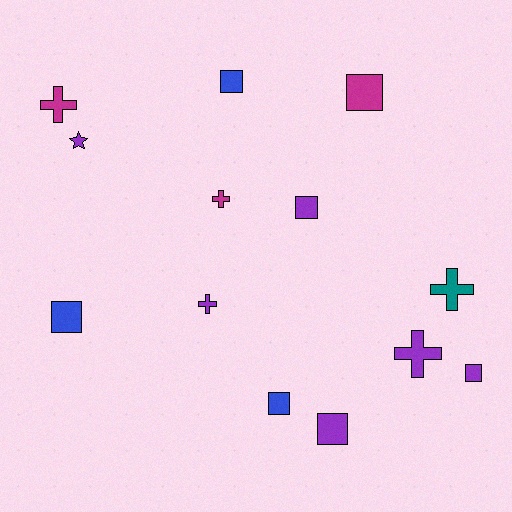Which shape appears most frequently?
Square, with 7 objects.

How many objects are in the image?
There are 13 objects.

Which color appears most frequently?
Purple, with 6 objects.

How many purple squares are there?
There are 3 purple squares.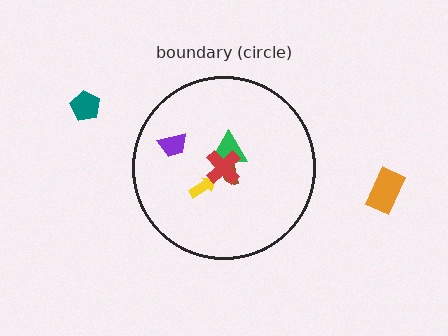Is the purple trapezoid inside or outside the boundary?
Inside.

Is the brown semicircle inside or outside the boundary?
Inside.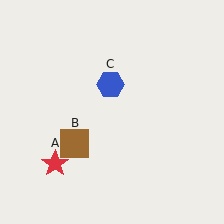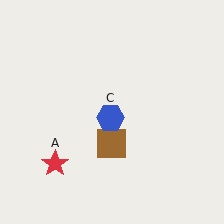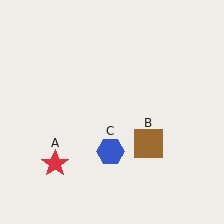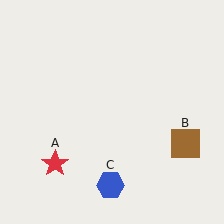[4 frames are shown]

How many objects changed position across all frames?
2 objects changed position: brown square (object B), blue hexagon (object C).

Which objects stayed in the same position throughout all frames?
Red star (object A) remained stationary.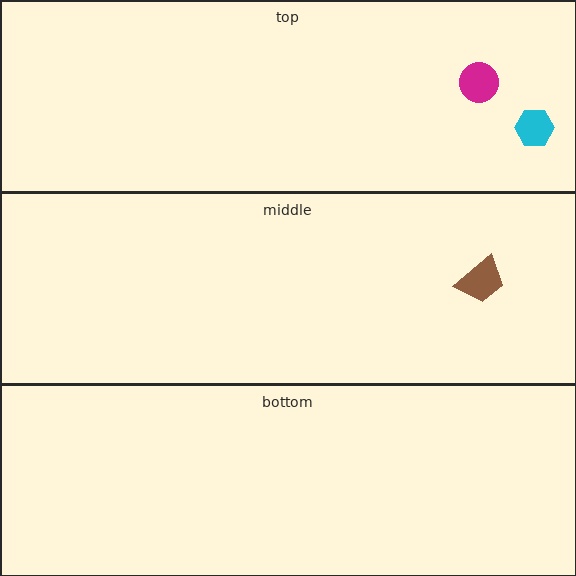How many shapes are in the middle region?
1.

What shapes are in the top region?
The magenta circle, the cyan hexagon.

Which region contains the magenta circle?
The top region.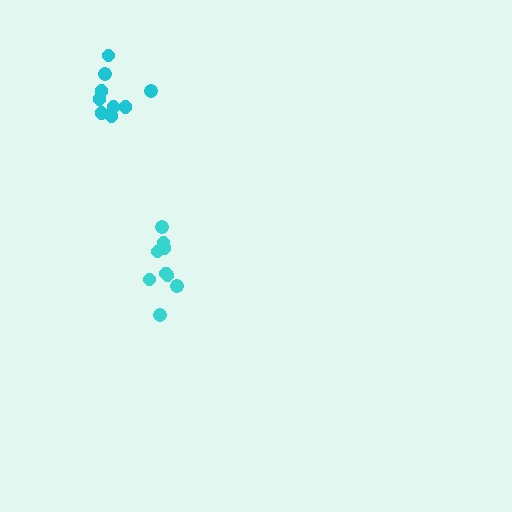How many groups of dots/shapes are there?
There are 2 groups.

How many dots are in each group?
Group 1: 9 dots, Group 2: 9 dots (18 total).